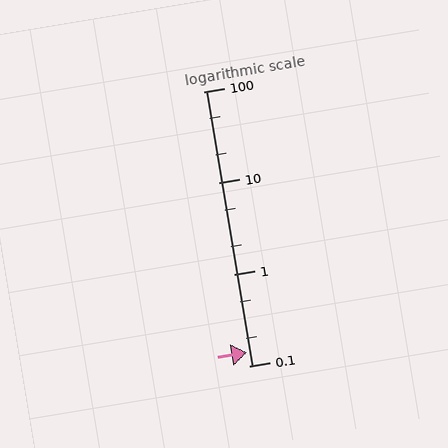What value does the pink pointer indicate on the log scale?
The pointer indicates approximately 0.14.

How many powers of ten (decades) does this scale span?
The scale spans 3 decades, from 0.1 to 100.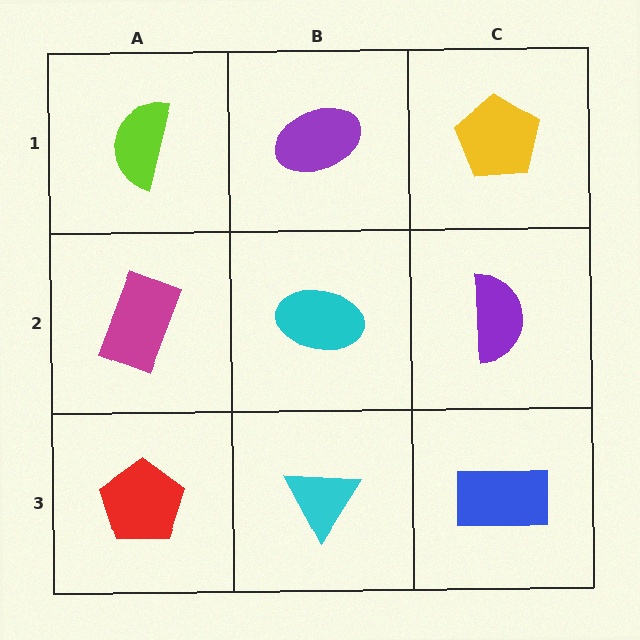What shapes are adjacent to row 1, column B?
A cyan ellipse (row 2, column B), a lime semicircle (row 1, column A), a yellow pentagon (row 1, column C).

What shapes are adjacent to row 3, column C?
A purple semicircle (row 2, column C), a cyan triangle (row 3, column B).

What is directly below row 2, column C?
A blue rectangle.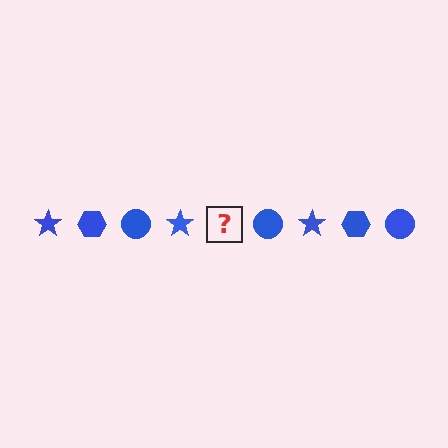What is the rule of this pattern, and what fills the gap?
The rule is that the pattern cycles through star, hexagon, circle shapes in blue. The gap should be filled with a blue hexagon.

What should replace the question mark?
The question mark should be replaced with a blue hexagon.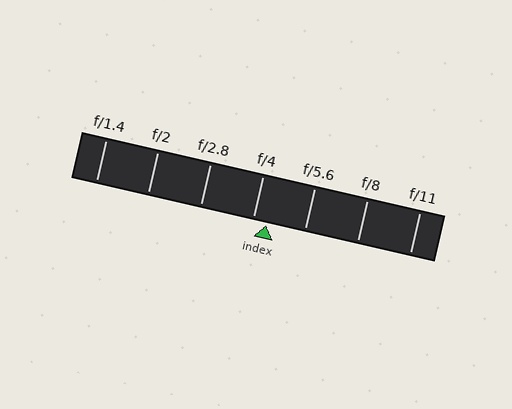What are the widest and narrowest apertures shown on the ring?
The widest aperture shown is f/1.4 and the narrowest is f/11.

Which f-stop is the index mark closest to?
The index mark is closest to f/4.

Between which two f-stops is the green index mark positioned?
The index mark is between f/4 and f/5.6.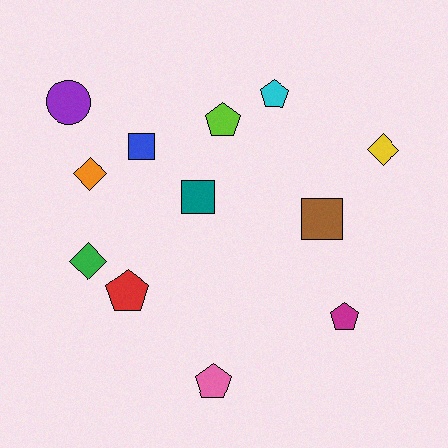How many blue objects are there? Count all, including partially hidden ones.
There is 1 blue object.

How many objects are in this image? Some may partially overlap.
There are 12 objects.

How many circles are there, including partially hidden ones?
There is 1 circle.